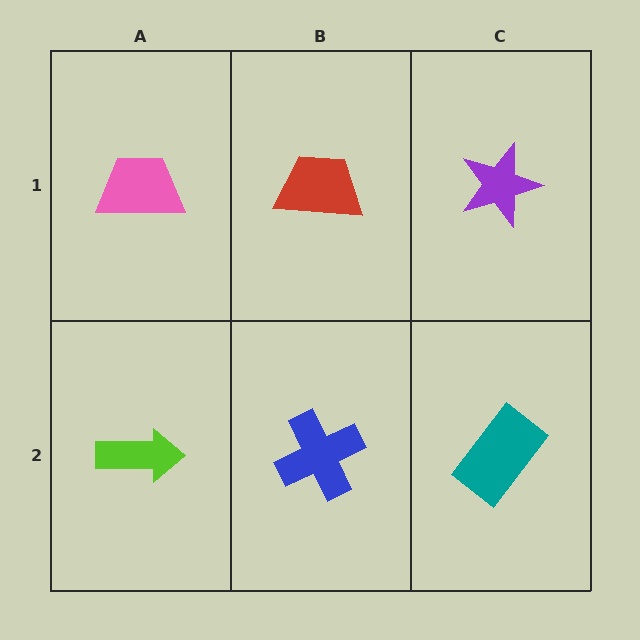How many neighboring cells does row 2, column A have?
2.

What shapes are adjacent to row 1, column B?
A blue cross (row 2, column B), a pink trapezoid (row 1, column A), a purple star (row 1, column C).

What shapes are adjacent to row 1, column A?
A lime arrow (row 2, column A), a red trapezoid (row 1, column B).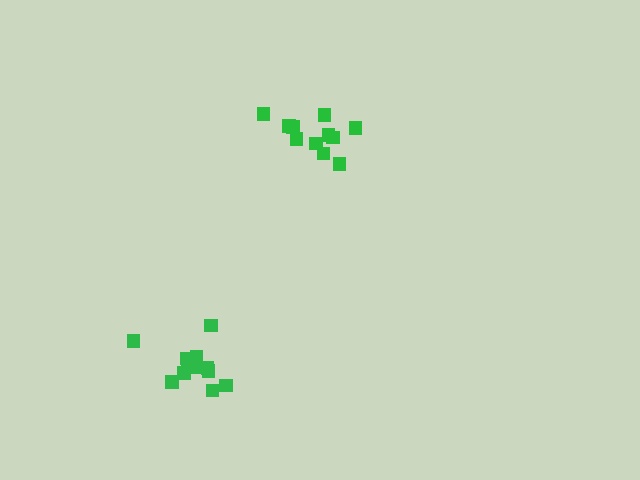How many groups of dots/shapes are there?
There are 2 groups.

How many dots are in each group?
Group 1: 13 dots, Group 2: 11 dots (24 total).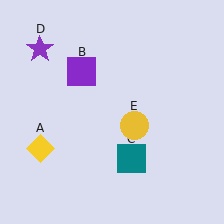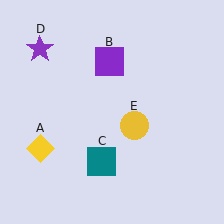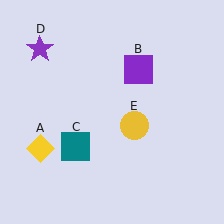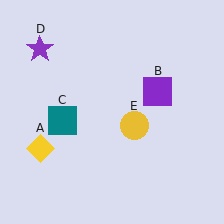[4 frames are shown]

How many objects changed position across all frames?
2 objects changed position: purple square (object B), teal square (object C).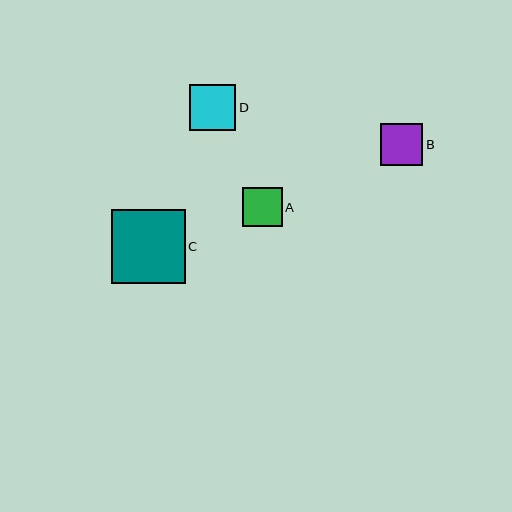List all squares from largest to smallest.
From largest to smallest: C, D, B, A.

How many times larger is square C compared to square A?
Square C is approximately 1.9 times the size of square A.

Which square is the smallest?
Square A is the smallest with a size of approximately 39 pixels.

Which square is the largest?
Square C is the largest with a size of approximately 73 pixels.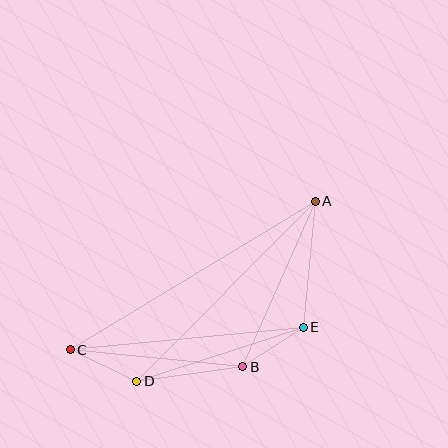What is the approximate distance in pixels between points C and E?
The distance between C and E is approximately 234 pixels.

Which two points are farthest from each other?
Points A and C are farthest from each other.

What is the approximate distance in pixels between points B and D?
The distance between B and D is approximately 107 pixels.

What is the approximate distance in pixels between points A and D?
The distance between A and D is approximately 253 pixels.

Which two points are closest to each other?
Points B and E are closest to each other.